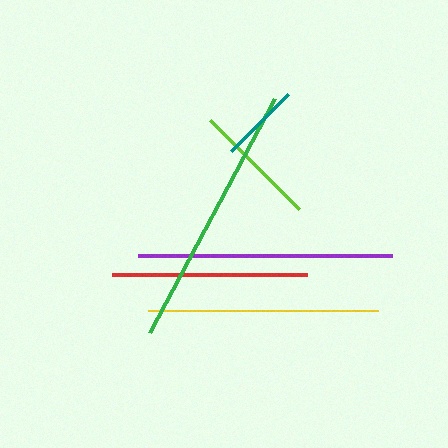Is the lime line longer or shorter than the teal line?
The lime line is longer than the teal line.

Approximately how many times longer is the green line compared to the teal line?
The green line is approximately 3.3 times the length of the teal line.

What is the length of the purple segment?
The purple segment is approximately 253 pixels long.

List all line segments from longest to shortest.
From longest to shortest: green, purple, yellow, red, lime, teal.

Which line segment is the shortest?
The teal line is the shortest at approximately 81 pixels.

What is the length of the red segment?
The red segment is approximately 195 pixels long.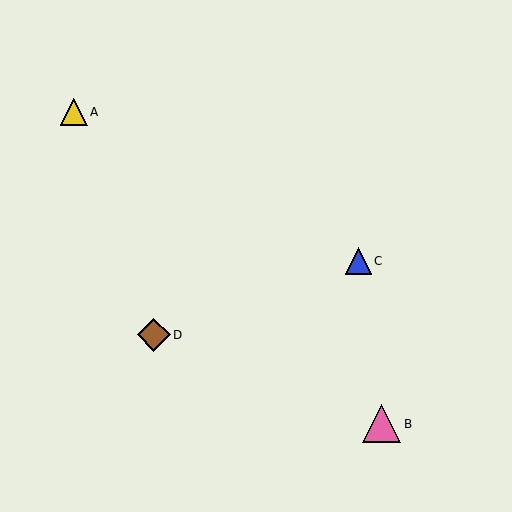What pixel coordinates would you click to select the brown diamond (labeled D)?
Click at (154, 335) to select the brown diamond D.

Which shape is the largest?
The pink triangle (labeled B) is the largest.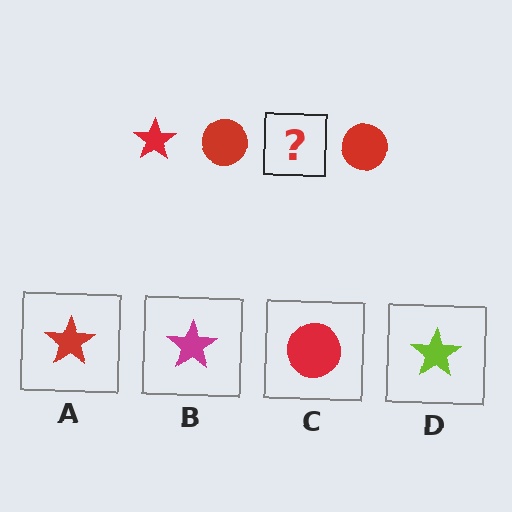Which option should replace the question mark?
Option A.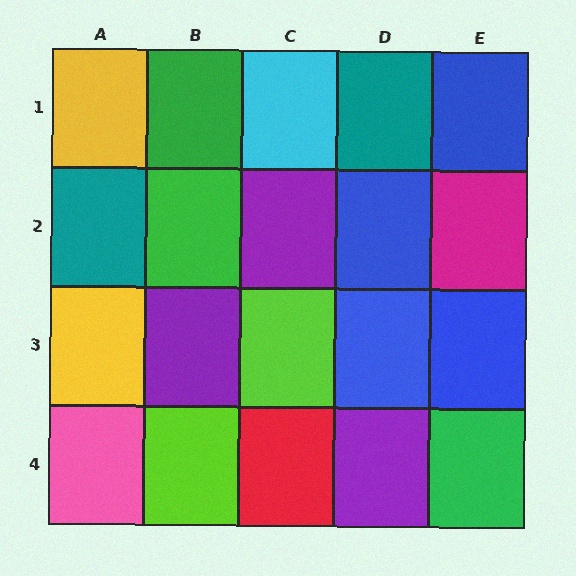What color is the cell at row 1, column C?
Cyan.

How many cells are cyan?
1 cell is cyan.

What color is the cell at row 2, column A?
Teal.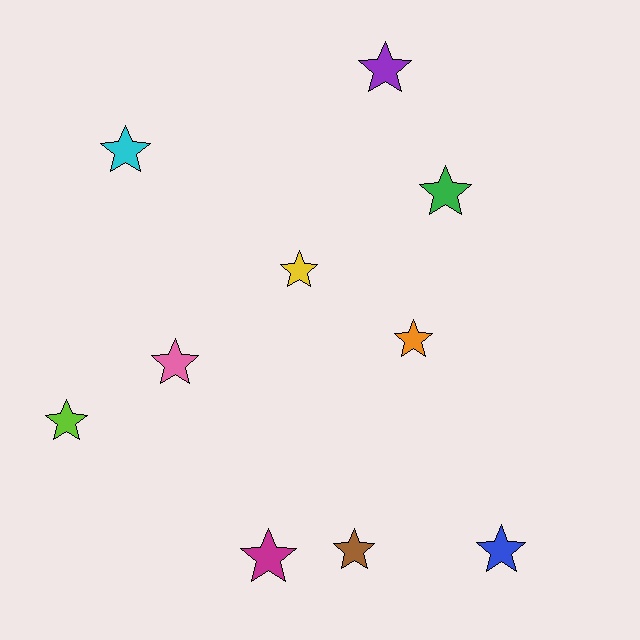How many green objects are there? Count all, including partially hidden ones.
There is 1 green object.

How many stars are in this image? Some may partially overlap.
There are 10 stars.